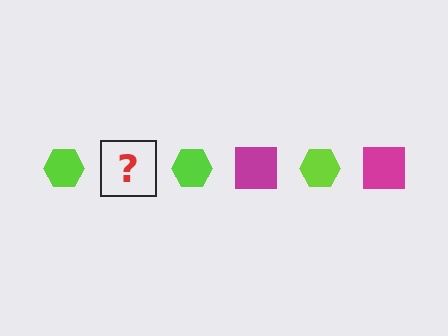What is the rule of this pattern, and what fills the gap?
The rule is that the pattern alternates between lime hexagon and magenta square. The gap should be filled with a magenta square.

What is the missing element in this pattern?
The missing element is a magenta square.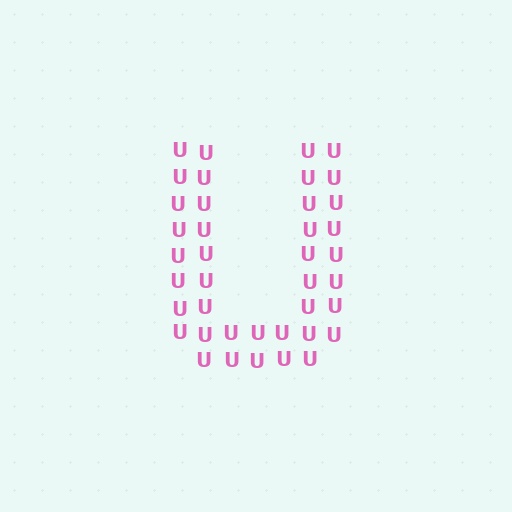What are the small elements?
The small elements are letter U's.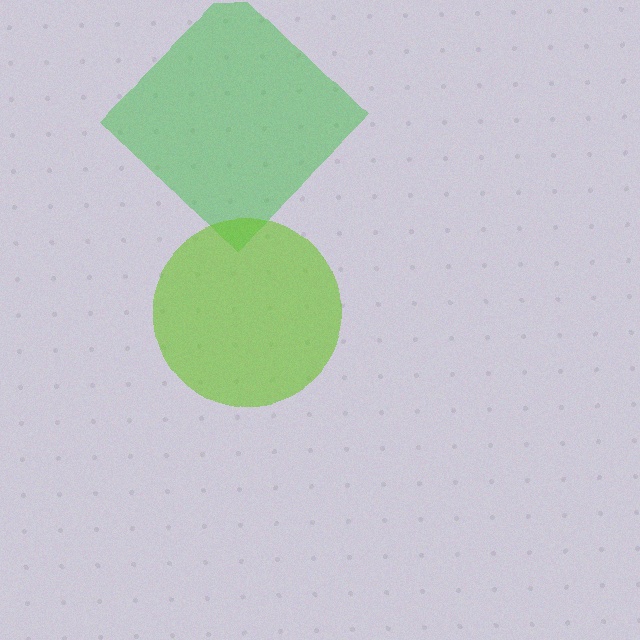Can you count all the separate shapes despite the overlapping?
Yes, there are 2 separate shapes.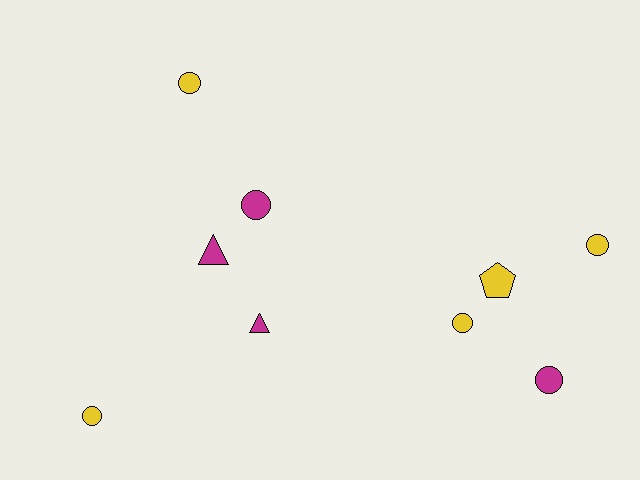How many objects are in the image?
There are 9 objects.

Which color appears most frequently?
Yellow, with 5 objects.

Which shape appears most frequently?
Circle, with 6 objects.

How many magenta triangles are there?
There are 2 magenta triangles.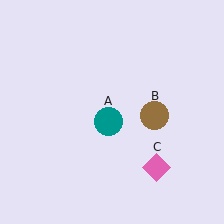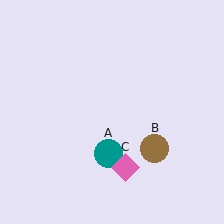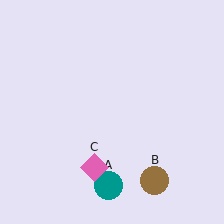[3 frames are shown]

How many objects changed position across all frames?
3 objects changed position: teal circle (object A), brown circle (object B), pink diamond (object C).